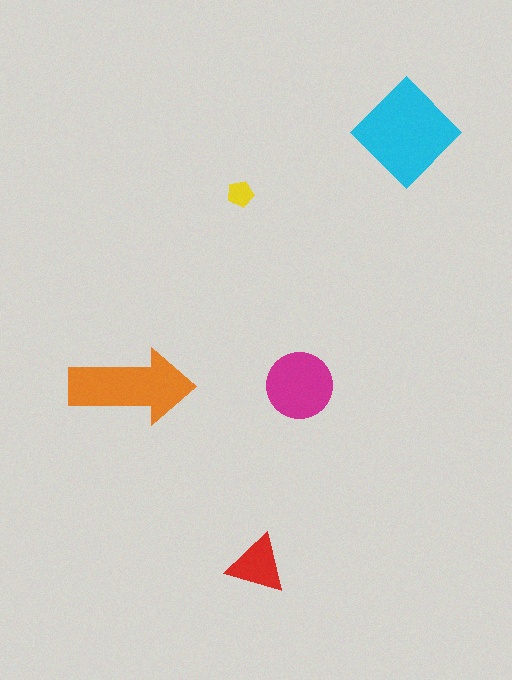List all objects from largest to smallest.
The cyan diamond, the orange arrow, the magenta circle, the red triangle, the yellow pentagon.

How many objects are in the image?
There are 5 objects in the image.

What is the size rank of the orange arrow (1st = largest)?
2nd.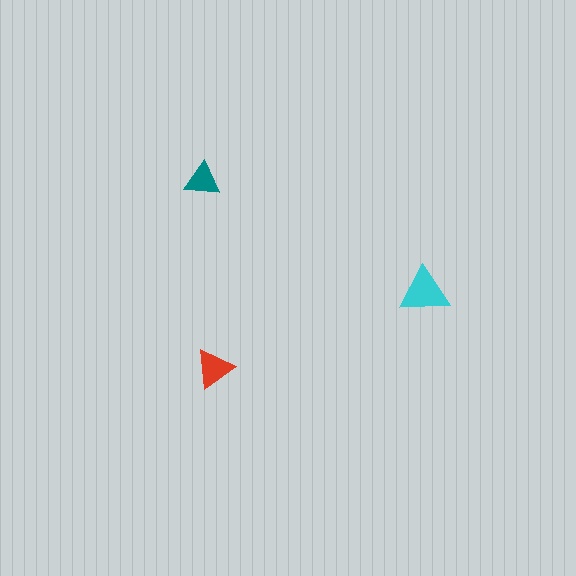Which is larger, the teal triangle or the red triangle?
The red one.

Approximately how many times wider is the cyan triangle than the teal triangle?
About 1.5 times wider.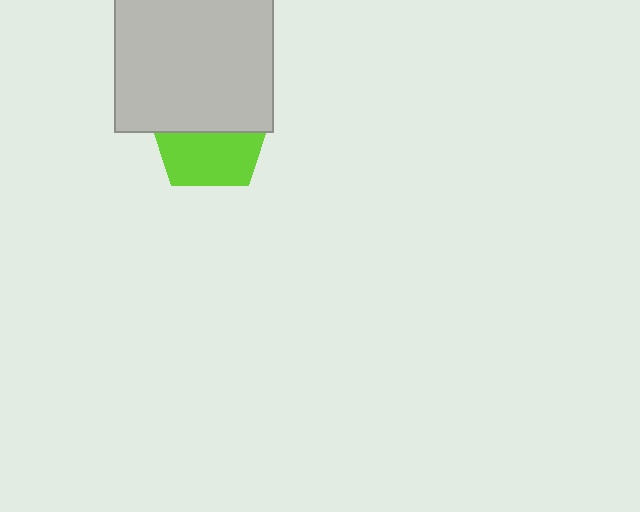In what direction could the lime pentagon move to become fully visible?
The lime pentagon could move down. That would shift it out from behind the light gray square entirely.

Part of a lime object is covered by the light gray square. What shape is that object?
It is a pentagon.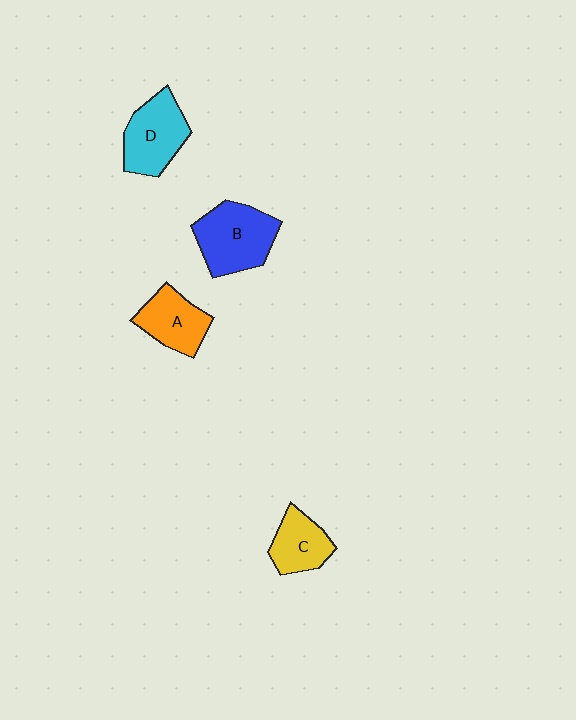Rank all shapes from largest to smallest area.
From largest to smallest: B (blue), D (cyan), A (orange), C (yellow).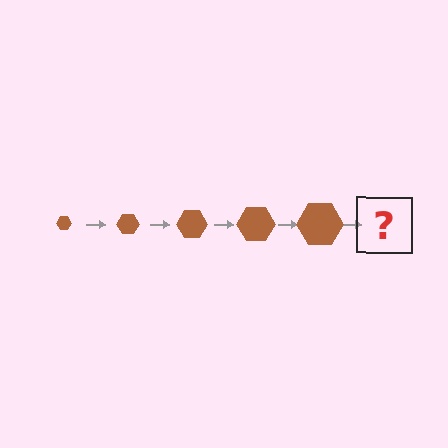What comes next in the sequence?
The next element should be a brown hexagon, larger than the previous one.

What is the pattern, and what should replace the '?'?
The pattern is that the hexagon gets progressively larger each step. The '?' should be a brown hexagon, larger than the previous one.